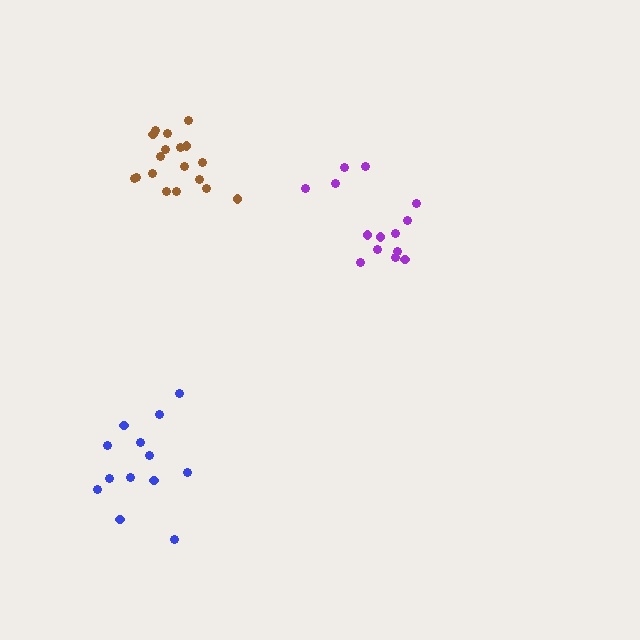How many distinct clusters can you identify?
There are 3 distinct clusters.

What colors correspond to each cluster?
The clusters are colored: blue, brown, purple.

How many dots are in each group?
Group 1: 13 dots, Group 2: 18 dots, Group 3: 14 dots (45 total).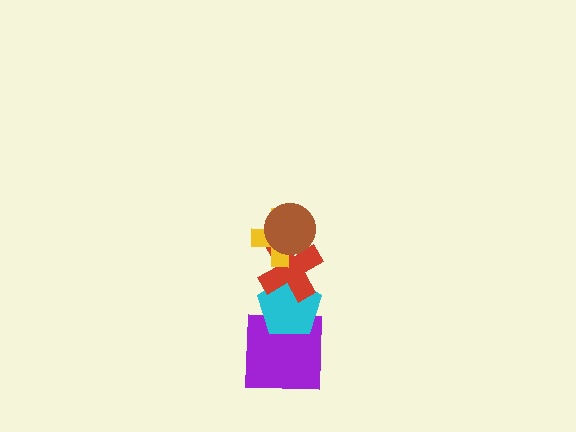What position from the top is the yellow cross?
The yellow cross is 2nd from the top.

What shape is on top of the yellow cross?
The brown circle is on top of the yellow cross.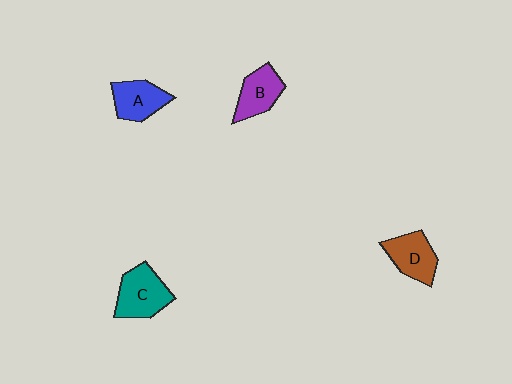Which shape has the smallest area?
Shape B (purple).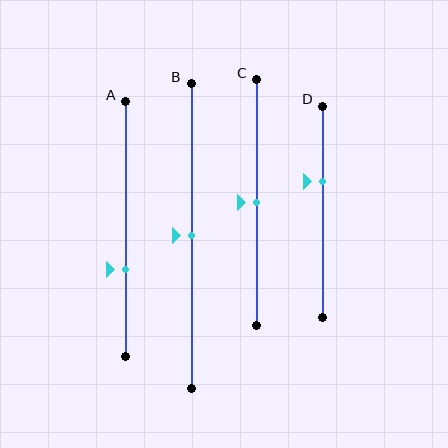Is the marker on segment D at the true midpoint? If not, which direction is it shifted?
No, the marker on segment D is shifted upward by about 15% of the segment length.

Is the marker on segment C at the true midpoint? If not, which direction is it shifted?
Yes, the marker on segment C is at the true midpoint.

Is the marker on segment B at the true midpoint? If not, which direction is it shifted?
Yes, the marker on segment B is at the true midpoint.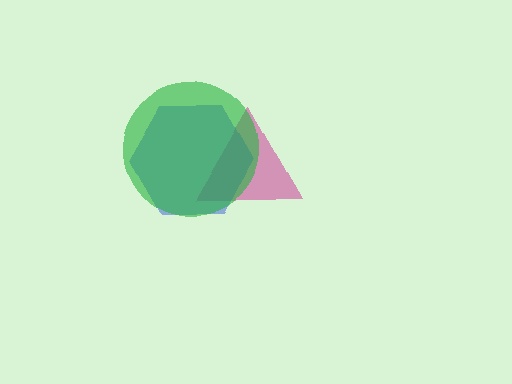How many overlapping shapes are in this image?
There are 3 overlapping shapes in the image.